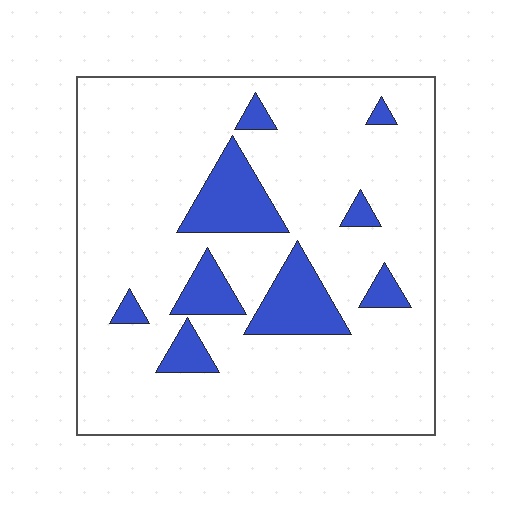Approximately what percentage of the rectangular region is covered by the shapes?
Approximately 15%.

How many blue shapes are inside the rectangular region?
9.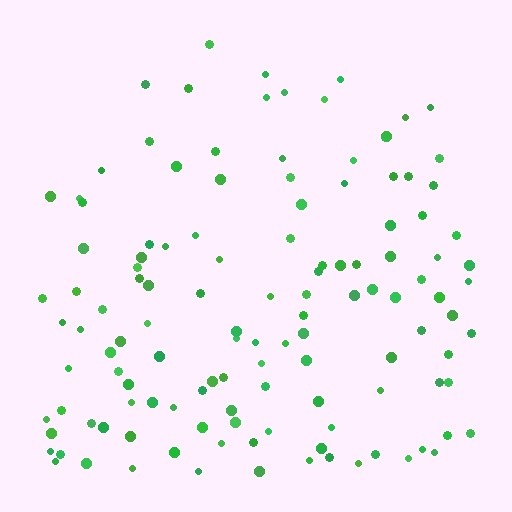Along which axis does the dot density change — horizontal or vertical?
Vertical.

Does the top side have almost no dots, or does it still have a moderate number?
Still a moderate number, just noticeably fewer than the bottom.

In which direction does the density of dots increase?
From top to bottom, with the bottom side densest.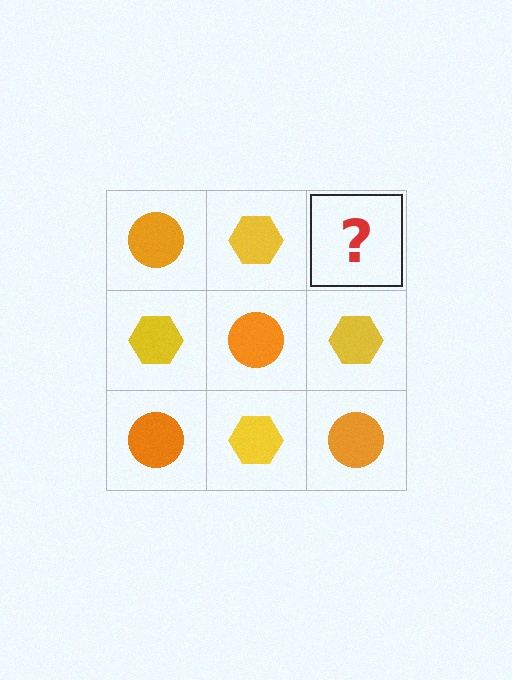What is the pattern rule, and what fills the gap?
The rule is that it alternates orange circle and yellow hexagon in a checkerboard pattern. The gap should be filled with an orange circle.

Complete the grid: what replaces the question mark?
The question mark should be replaced with an orange circle.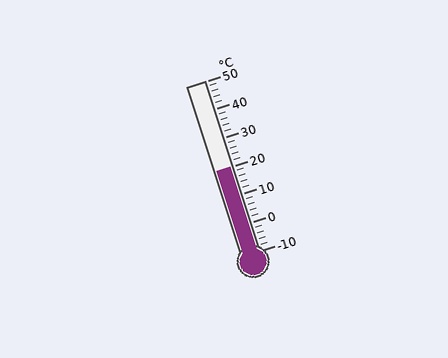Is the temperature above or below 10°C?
The temperature is above 10°C.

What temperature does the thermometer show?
The thermometer shows approximately 20°C.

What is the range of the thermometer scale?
The thermometer scale ranges from -10°C to 50°C.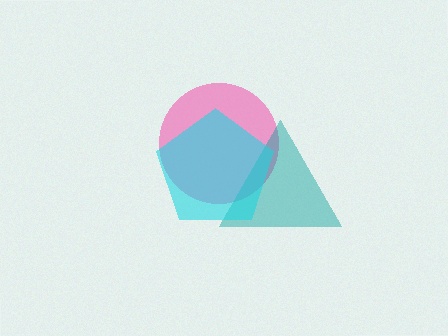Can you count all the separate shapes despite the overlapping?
Yes, there are 3 separate shapes.